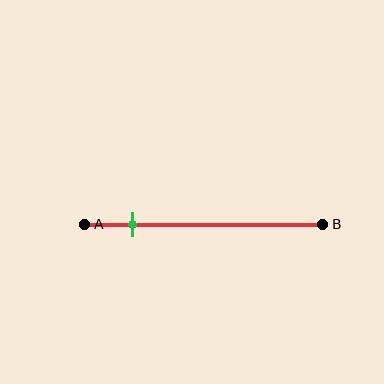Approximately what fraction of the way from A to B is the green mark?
The green mark is approximately 20% of the way from A to B.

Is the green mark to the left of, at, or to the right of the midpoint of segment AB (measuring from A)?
The green mark is to the left of the midpoint of segment AB.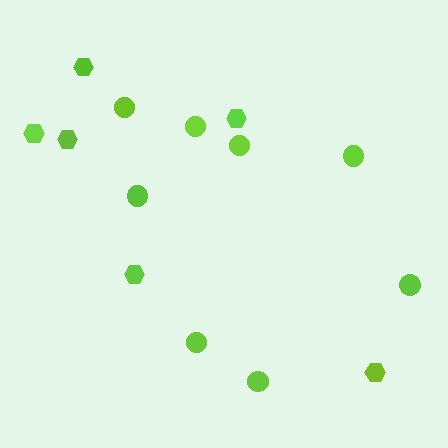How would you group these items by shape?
There are 2 groups: one group of circles (8) and one group of hexagons (6).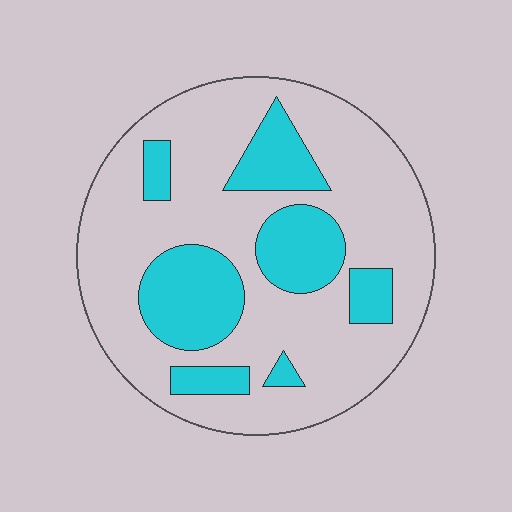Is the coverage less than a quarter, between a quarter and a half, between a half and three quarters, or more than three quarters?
Between a quarter and a half.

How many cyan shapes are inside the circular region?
7.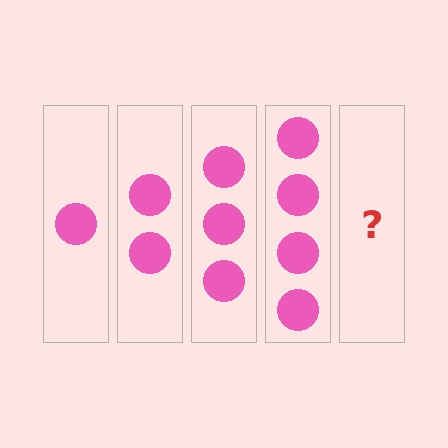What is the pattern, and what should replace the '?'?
The pattern is that each step adds one more circle. The '?' should be 5 circles.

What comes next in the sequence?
The next element should be 5 circles.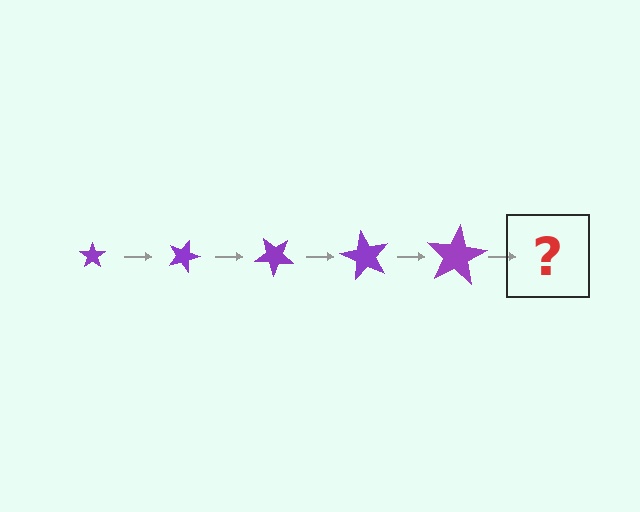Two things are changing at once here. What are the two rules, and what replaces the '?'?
The two rules are that the star grows larger each step and it rotates 20 degrees each step. The '?' should be a star, larger than the previous one and rotated 100 degrees from the start.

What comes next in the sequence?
The next element should be a star, larger than the previous one and rotated 100 degrees from the start.